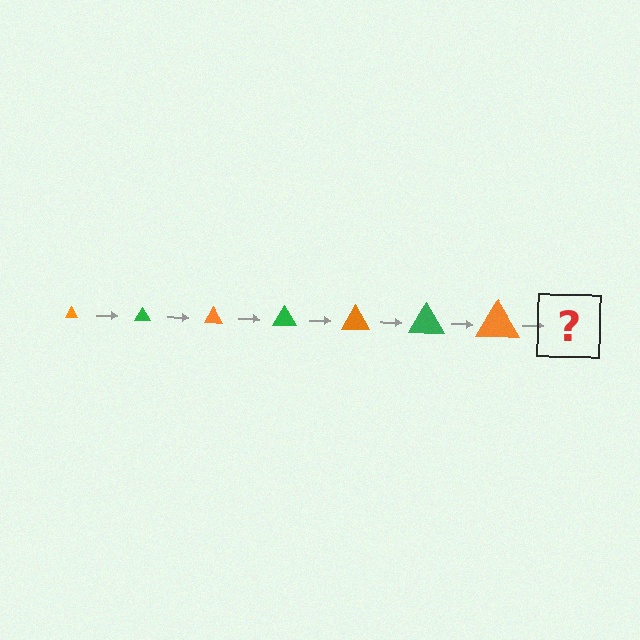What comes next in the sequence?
The next element should be a green triangle, larger than the previous one.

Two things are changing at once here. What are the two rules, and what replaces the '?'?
The two rules are that the triangle grows larger each step and the color cycles through orange and green. The '?' should be a green triangle, larger than the previous one.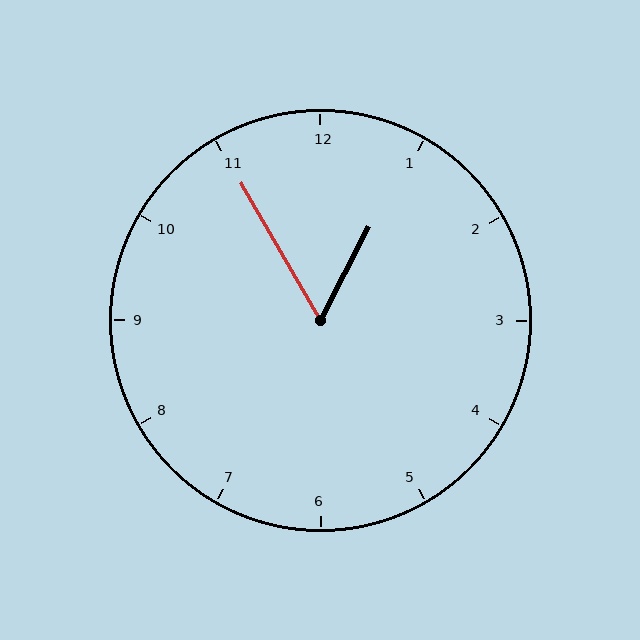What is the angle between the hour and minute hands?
Approximately 58 degrees.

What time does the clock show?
12:55.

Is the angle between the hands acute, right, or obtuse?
It is acute.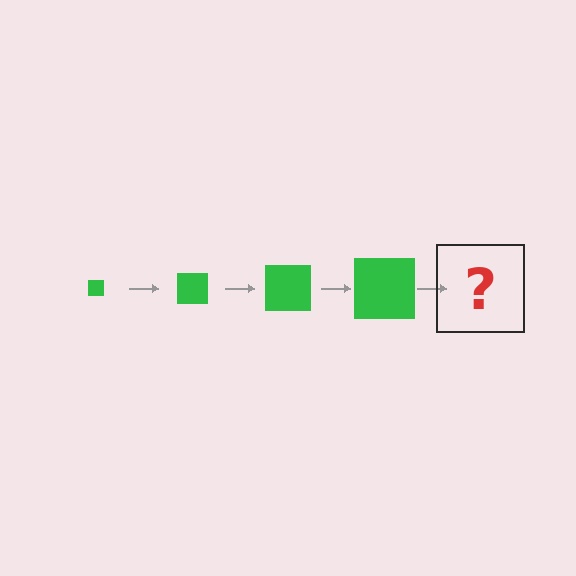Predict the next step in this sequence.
The next step is a green square, larger than the previous one.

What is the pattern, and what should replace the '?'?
The pattern is that the square gets progressively larger each step. The '?' should be a green square, larger than the previous one.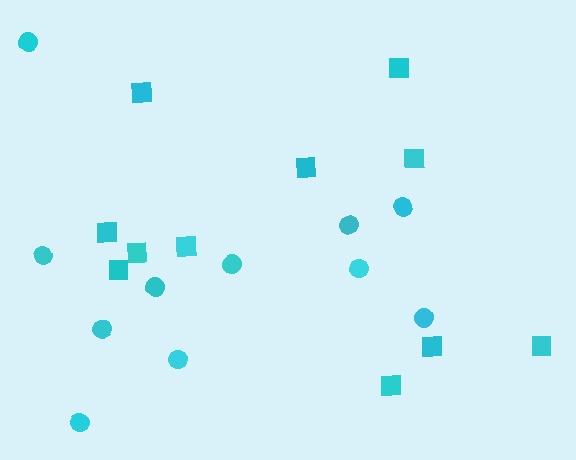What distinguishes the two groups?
There are 2 groups: one group of circles (11) and one group of squares (11).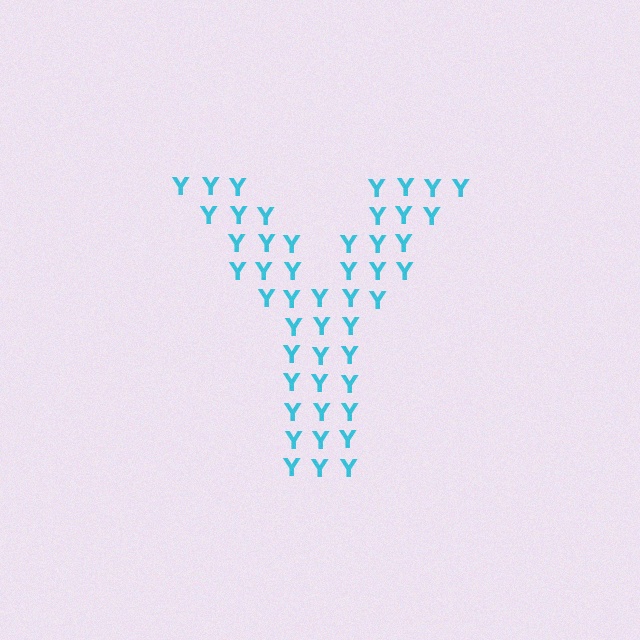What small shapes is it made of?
It is made of small letter Y's.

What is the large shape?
The large shape is the letter Y.